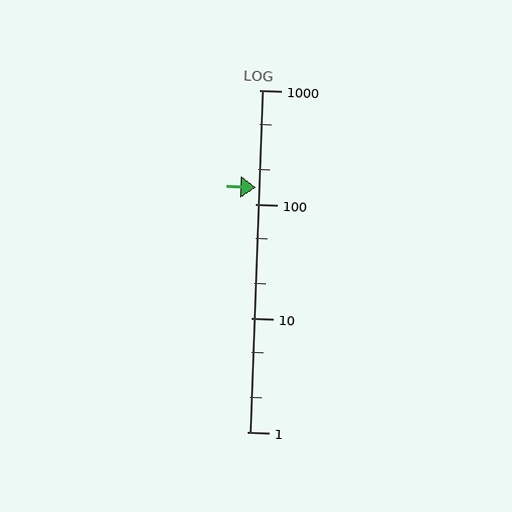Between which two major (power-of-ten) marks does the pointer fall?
The pointer is between 100 and 1000.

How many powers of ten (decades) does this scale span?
The scale spans 3 decades, from 1 to 1000.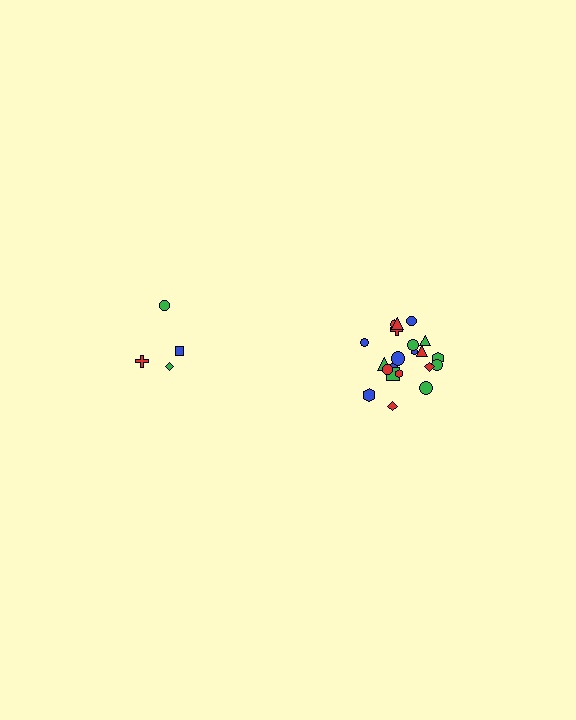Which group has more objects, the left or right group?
The right group.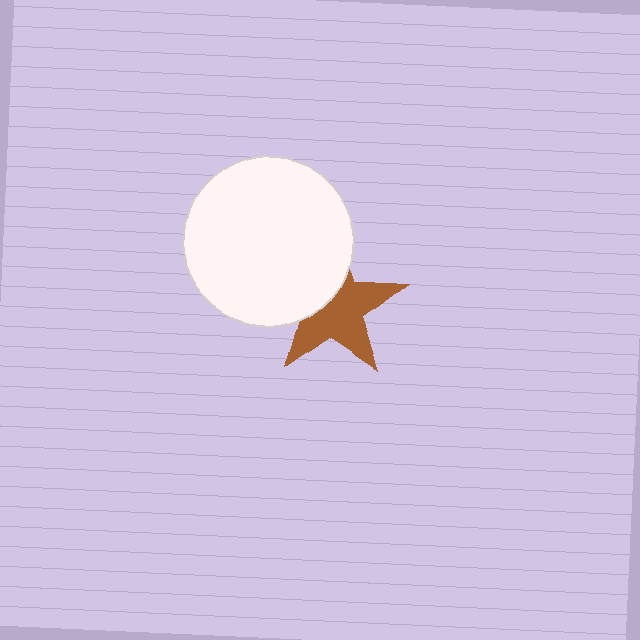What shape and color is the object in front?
The object in front is a white circle.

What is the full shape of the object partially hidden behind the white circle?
The partially hidden object is a brown star.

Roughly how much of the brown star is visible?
About half of it is visible (roughly 62%).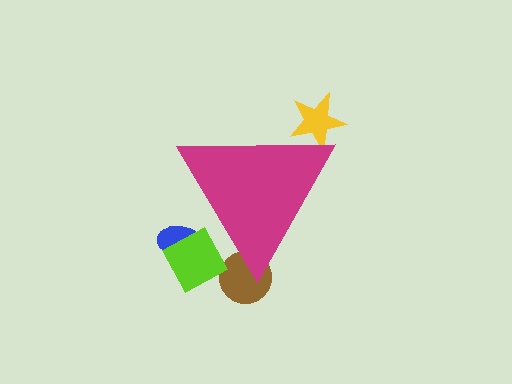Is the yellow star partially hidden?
Yes, the yellow star is partially hidden behind the magenta triangle.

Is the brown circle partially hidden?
Yes, the brown circle is partially hidden behind the magenta triangle.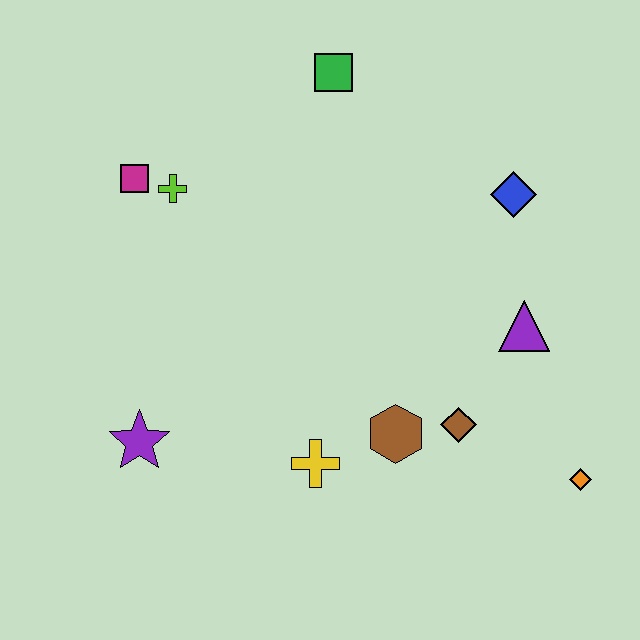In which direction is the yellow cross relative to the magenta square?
The yellow cross is below the magenta square.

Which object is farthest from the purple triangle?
The magenta square is farthest from the purple triangle.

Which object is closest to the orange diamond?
The brown diamond is closest to the orange diamond.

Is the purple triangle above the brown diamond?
Yes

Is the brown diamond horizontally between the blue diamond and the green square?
Yes